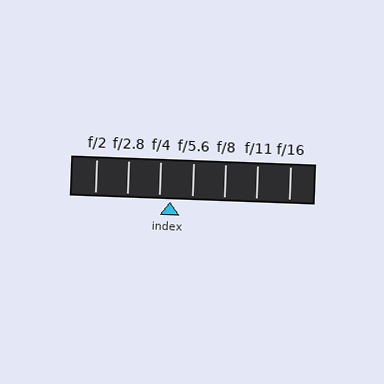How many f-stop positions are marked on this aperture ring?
There are 7 f-stop positions marked.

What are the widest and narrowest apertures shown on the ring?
The widest aperture shown is f/2 and the narrowest is f/16.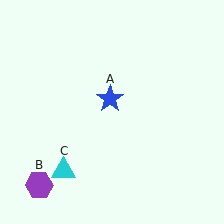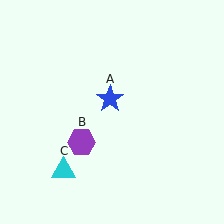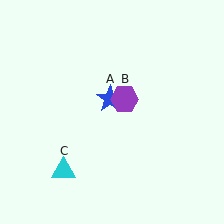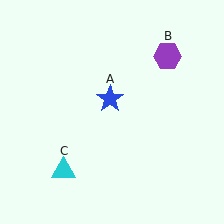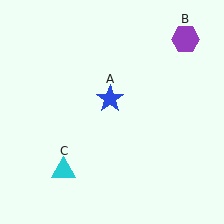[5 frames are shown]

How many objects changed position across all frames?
1 object changed position: purple hexagon (object B).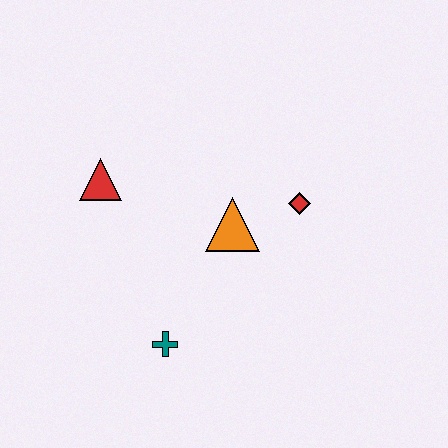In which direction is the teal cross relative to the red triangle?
The teal cross is below the red triangle.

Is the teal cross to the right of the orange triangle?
No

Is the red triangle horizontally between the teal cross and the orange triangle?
No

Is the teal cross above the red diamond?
No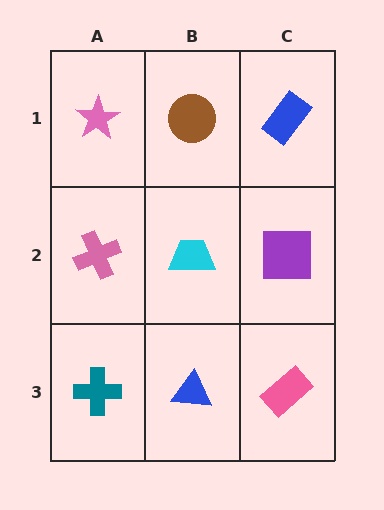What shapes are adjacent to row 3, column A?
A pink cross (row 2, column A), a blue triangle (row 3, column B).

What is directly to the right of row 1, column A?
A brown circle.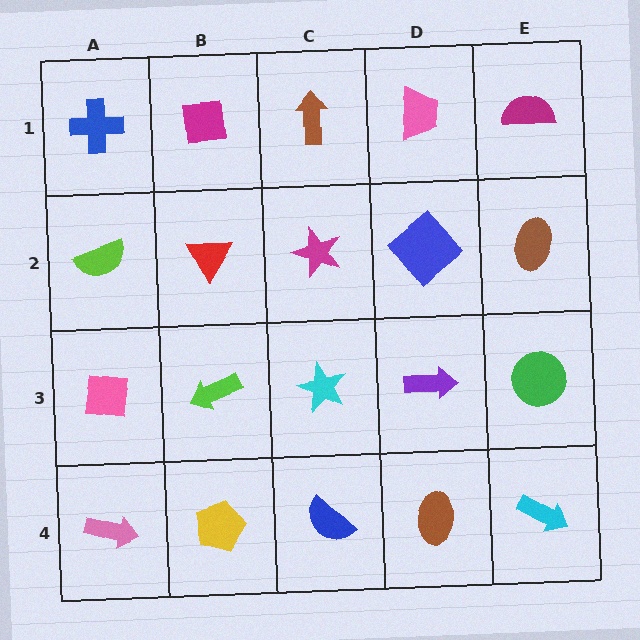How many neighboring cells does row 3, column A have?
3.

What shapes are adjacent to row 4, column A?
A pink square (row 3, column A), a yellow pentagon (row 4, column B).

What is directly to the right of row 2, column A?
A red triangle.